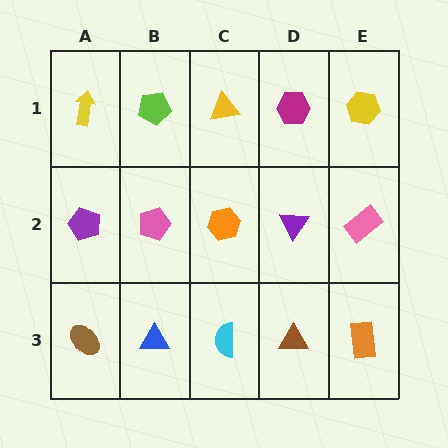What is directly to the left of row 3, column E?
A brown triangle.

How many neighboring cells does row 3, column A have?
2.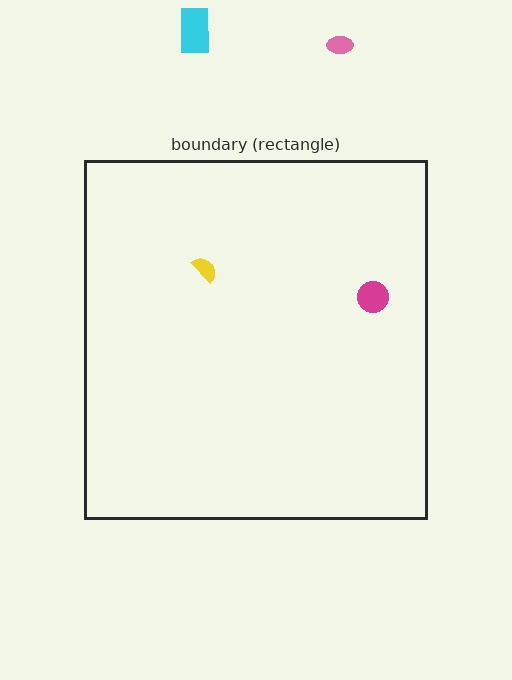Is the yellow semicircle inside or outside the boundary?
Inside.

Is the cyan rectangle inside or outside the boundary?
Outside.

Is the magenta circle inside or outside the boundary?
Inside.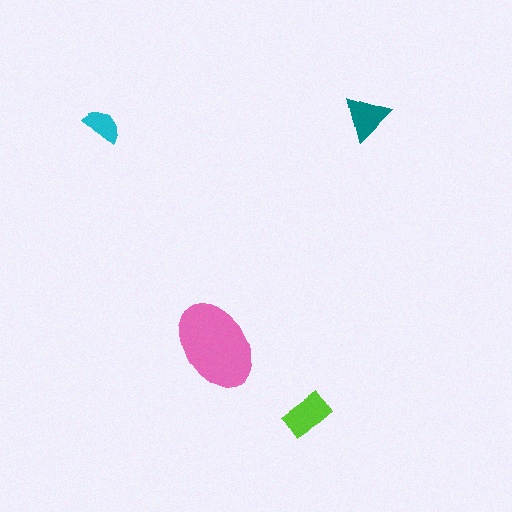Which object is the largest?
The pink ellipse.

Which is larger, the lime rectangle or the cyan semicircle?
The lime rectangle.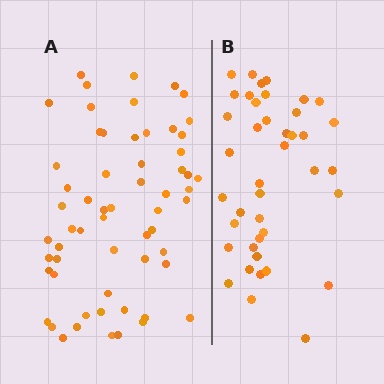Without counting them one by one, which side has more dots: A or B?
Region A (the left region) has more dots.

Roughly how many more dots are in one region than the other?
Region A has approximately 20 more dots than region B.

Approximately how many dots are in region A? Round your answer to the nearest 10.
About 60 dots.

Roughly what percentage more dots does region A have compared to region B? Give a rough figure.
About 45% more.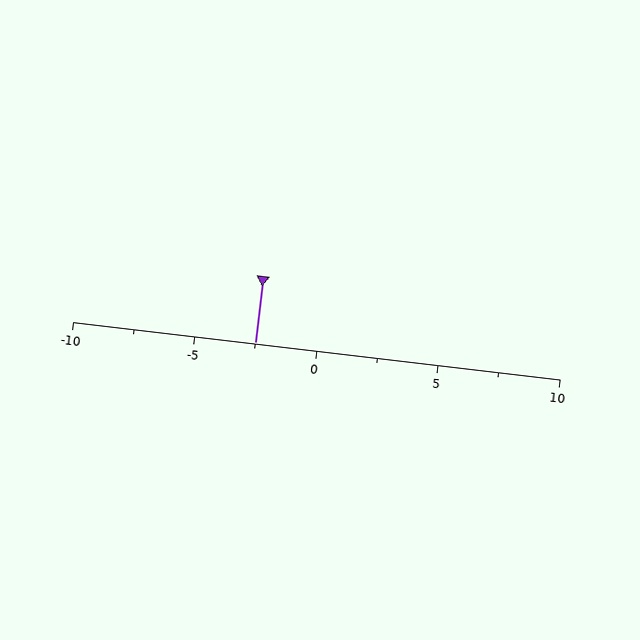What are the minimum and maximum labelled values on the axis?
The axis runs from -10 to 10.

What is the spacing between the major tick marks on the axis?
The major ticks are spaced 5 apart.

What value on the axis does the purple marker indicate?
The marker indicates approximately -2.5.